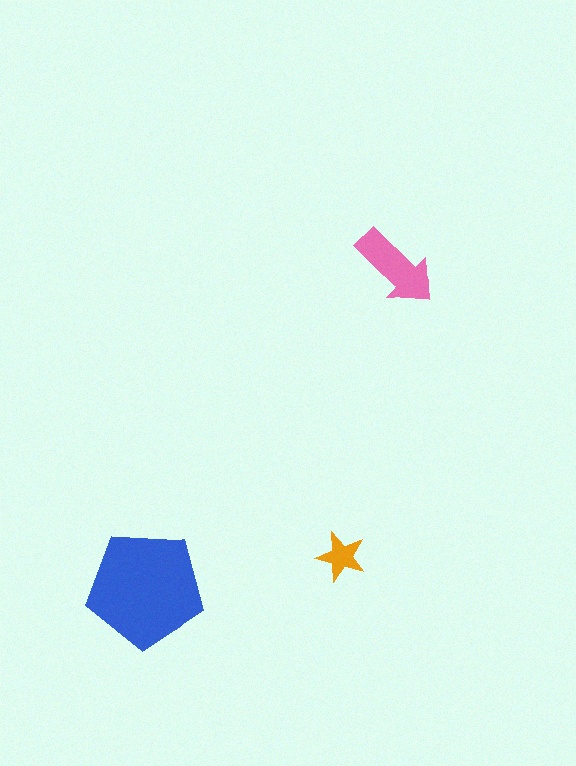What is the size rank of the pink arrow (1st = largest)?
2nd.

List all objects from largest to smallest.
The blue pentagon, the pink arrow, the orange star.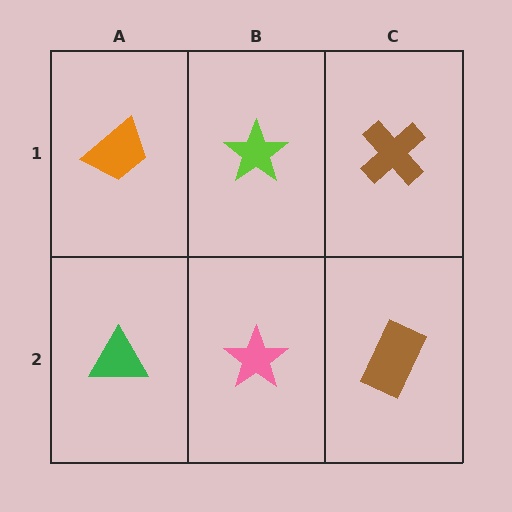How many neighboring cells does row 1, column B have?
3.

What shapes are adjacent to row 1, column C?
A brown rectangle (row 2, column C), a lime star (row 1, column B).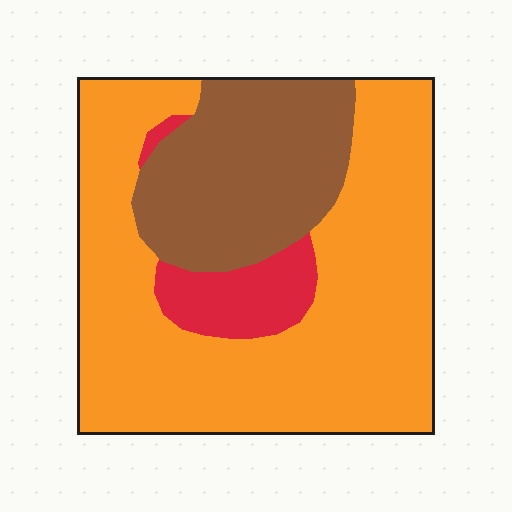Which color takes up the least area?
Red, at roughly 10%.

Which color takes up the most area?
Orange, at roughly 65%.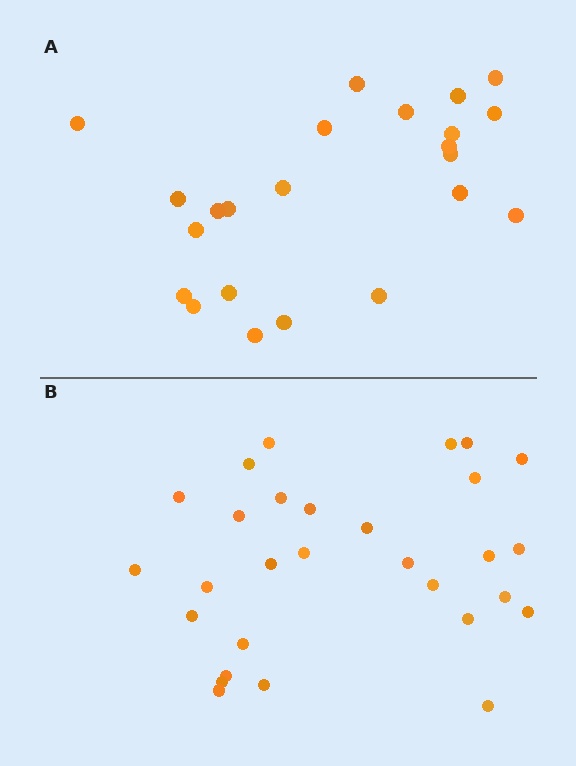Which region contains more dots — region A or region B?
Region B (the bottom region) has more dots.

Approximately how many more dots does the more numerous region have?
Region B has about 6 more dots than region A.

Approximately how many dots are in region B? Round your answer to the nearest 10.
About 30 dots. (The exact count is 29, which rounds to 30.)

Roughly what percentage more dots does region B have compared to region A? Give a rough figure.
About 25% more.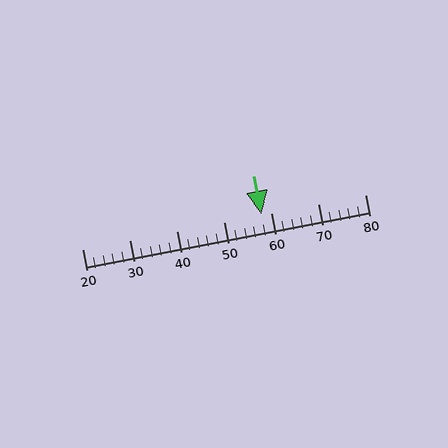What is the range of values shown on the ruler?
The ruler shows values from 20 to 80.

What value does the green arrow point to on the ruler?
The green arrow points to approximately 58.